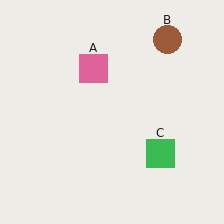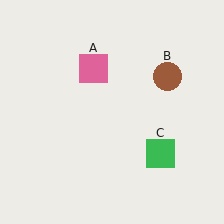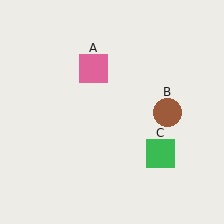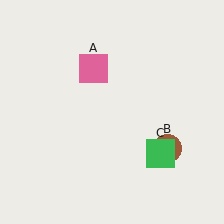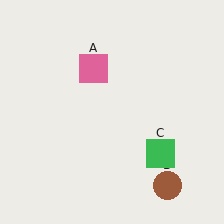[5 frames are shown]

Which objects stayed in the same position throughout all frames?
Pink square (object A) and green square (object C) remained stationary.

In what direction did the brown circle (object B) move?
The brown circle (object B) moved down.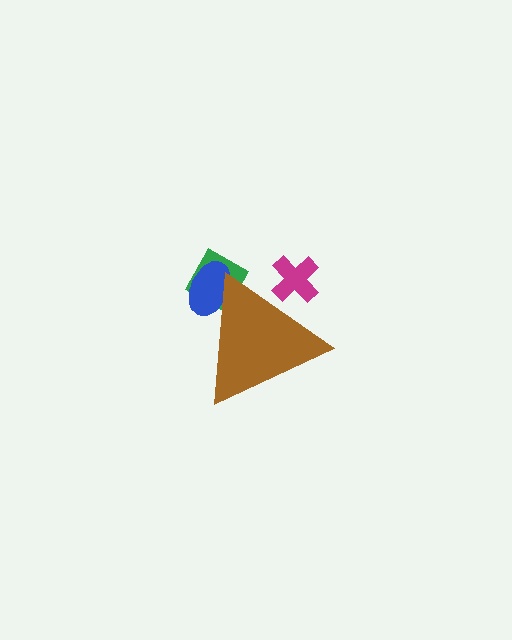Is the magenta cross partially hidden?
Yes, the magenta cross is partially hidden behind the brown triangle.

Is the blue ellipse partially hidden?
Yes, the blue ellipse is partially hidden behind the brown triangle.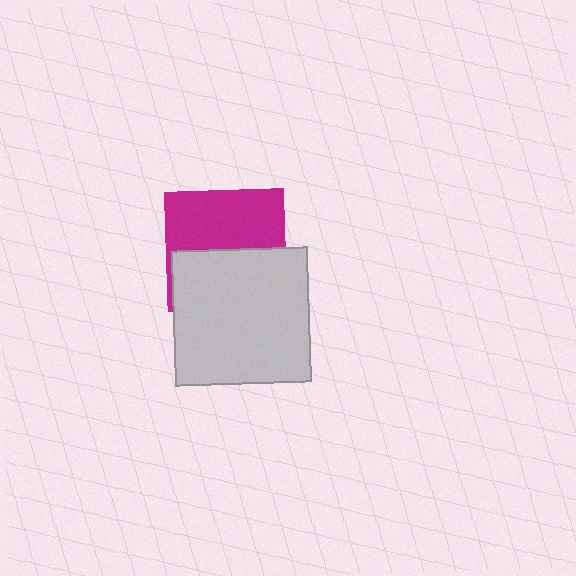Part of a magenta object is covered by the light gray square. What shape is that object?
It is a square.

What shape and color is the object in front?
The object in front is a light gray square.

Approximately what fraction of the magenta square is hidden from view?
Roughly 48% of the magenta square is hidden behind the light gray square.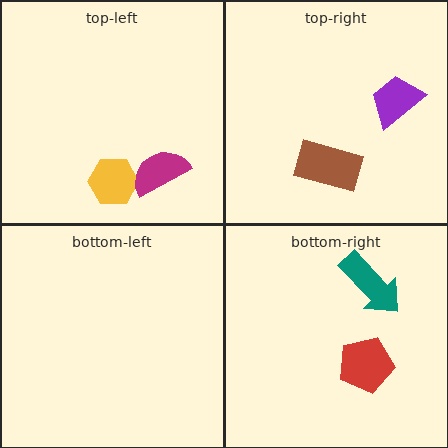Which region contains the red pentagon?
The bottom-right region.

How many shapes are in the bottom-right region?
2.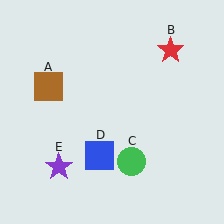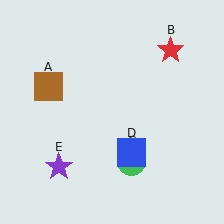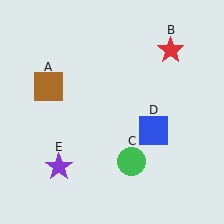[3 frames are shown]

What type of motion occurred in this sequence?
The blue square (object D) rotated counterclockwise around the center of the scene.